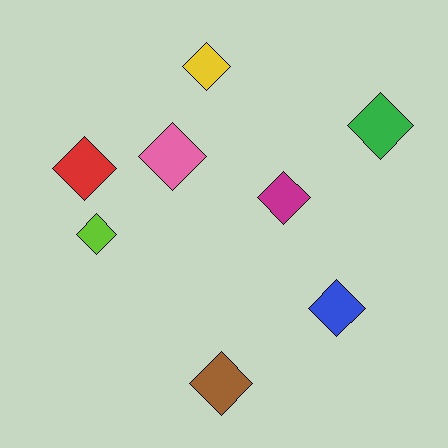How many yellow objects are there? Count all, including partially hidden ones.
There is 1 yellow object.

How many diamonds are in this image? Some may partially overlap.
There are 8 diamonds.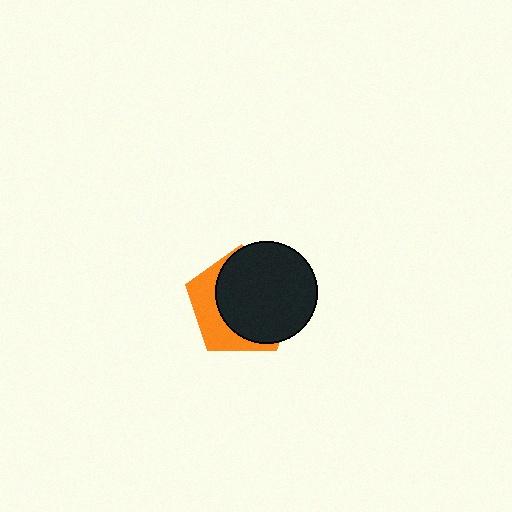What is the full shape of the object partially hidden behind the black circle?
The partially hidden object is an orange pentagon.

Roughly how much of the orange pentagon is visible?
A small part of it is visible (roughly 34%).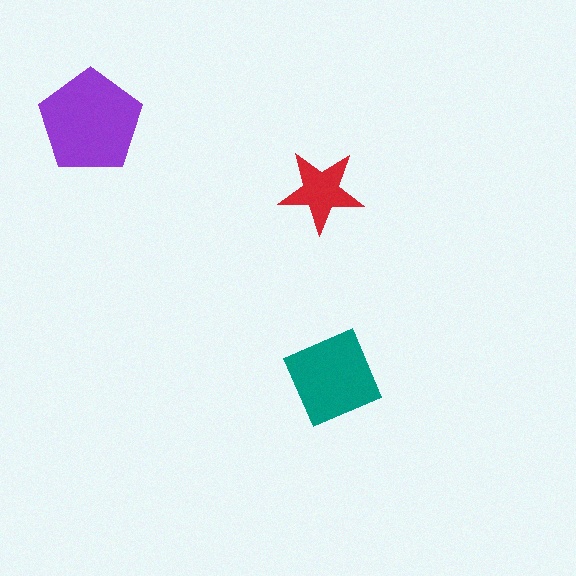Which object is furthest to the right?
The teal diamond is rightmost.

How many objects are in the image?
There are 3 objects in the image.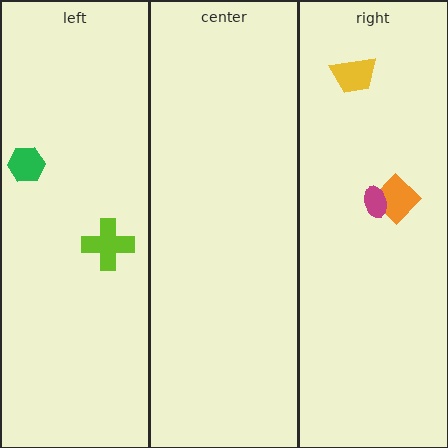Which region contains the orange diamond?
The right region.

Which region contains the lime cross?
The left region.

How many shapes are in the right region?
3.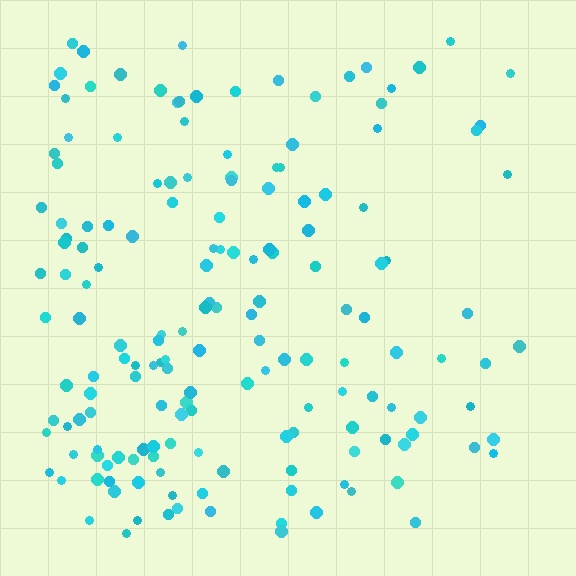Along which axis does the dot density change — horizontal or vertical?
Horizontal.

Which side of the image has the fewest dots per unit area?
The right.